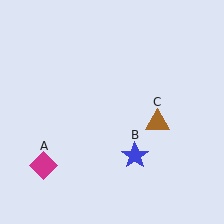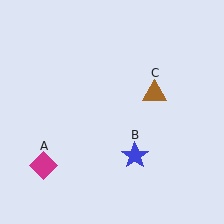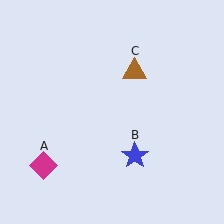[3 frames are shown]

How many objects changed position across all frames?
1 object changed position: brown triangle (object C).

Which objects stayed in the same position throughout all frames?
Magenta diamond (object A) and blue star (object B) remained stationary.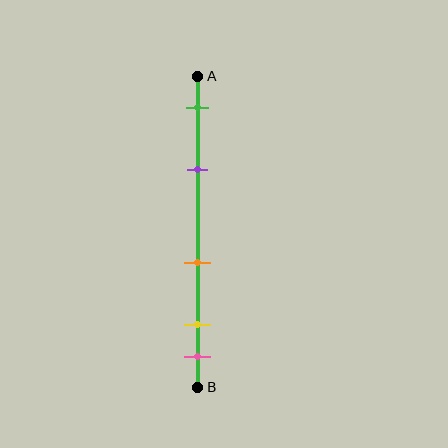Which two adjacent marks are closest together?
The yellow and pink marks are the closest adjacent pair.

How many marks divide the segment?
There are 5 marks dividing the segment.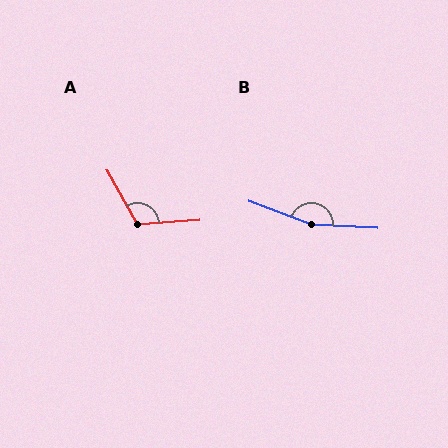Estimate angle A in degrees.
Approximately 115 degrees.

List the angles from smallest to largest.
A (115°), B (163°).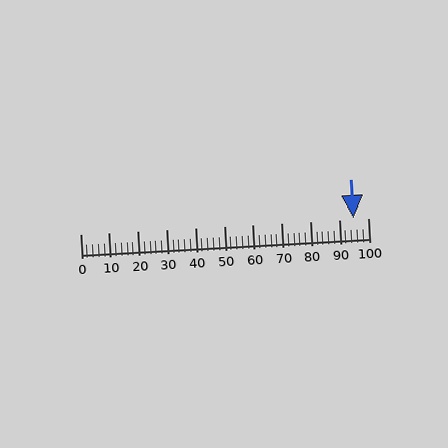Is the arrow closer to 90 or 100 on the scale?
The arrow is closer to 100.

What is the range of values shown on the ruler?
The ruler shows values from 0 to 100.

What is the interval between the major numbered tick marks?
The major tick marks are spaced 10 units apart.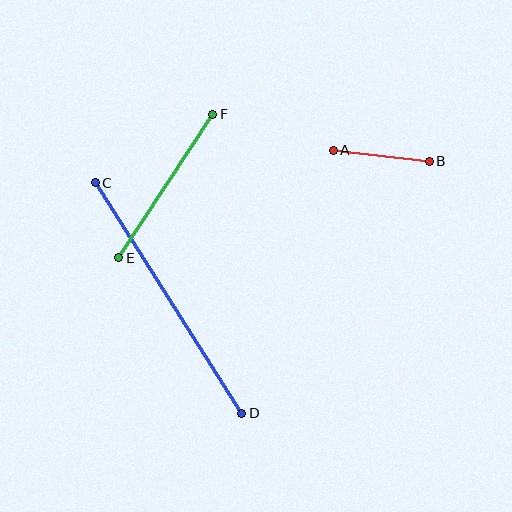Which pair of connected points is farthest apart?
Points C and D are farthest apart.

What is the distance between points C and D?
The distance is approximately 273 pixels.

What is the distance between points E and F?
The distance is approximately 172 pixels.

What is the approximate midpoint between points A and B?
The midpoint is at approximately (381, 156) pixels.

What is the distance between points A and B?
The distance is approximately 96 pixels.